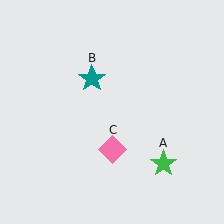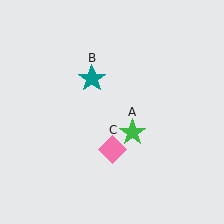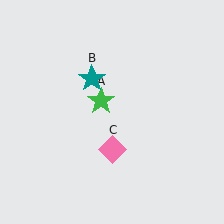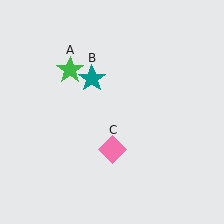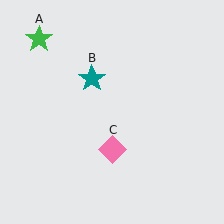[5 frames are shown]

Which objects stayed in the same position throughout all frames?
Teal star (object B) and pink diamond (object C) remained stationary.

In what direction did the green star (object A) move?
The green star (object A) moved up and to the left.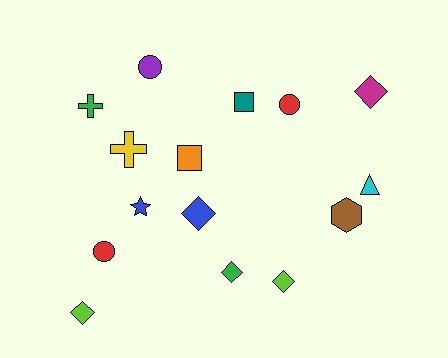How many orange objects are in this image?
There is 1 orange object.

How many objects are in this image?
There are 15 objects.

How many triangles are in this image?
There is 1 triangle.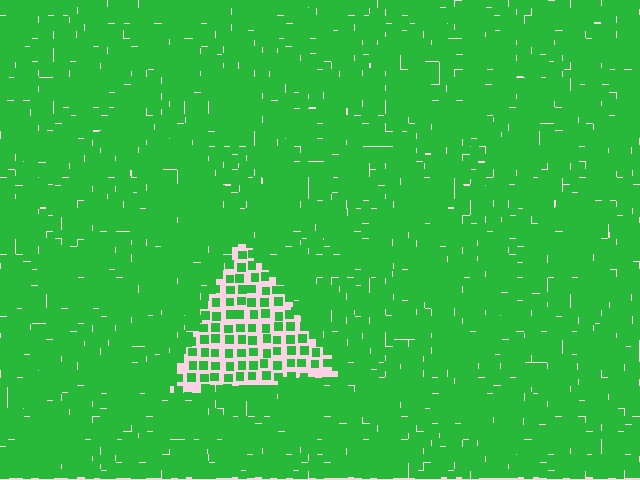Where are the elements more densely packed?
The elements are more densely packed outside the triangle boundary.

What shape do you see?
I see a triangle.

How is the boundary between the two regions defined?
The boundary is defined by a change in element density (approximately 2.6x ratio). All elements are the same color, size, and shape.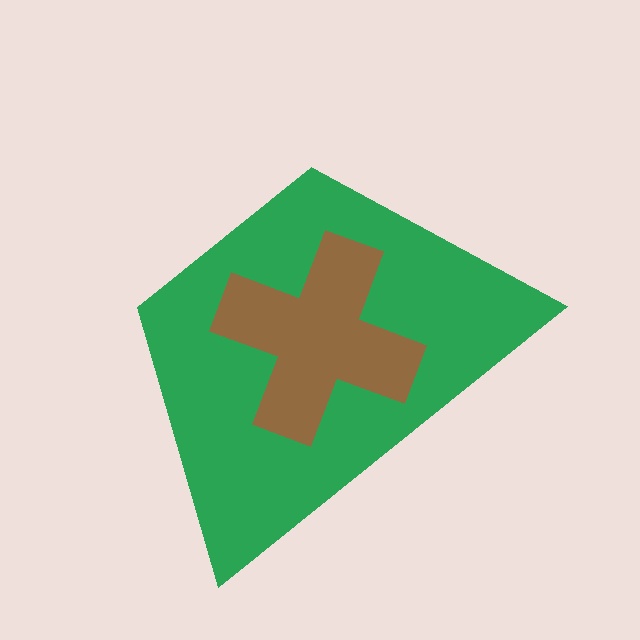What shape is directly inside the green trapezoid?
The brown cross.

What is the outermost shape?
The green trapezoid.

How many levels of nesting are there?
2.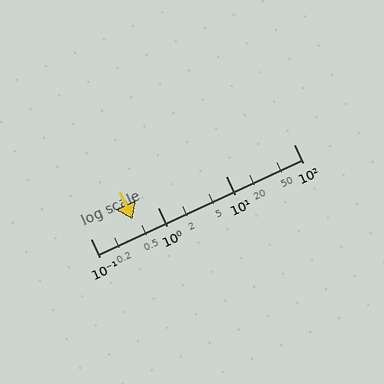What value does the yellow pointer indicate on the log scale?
The pointer indicates approximately 0.42.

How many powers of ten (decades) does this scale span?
The scale spans 3 decades, from 0.1 to 100.